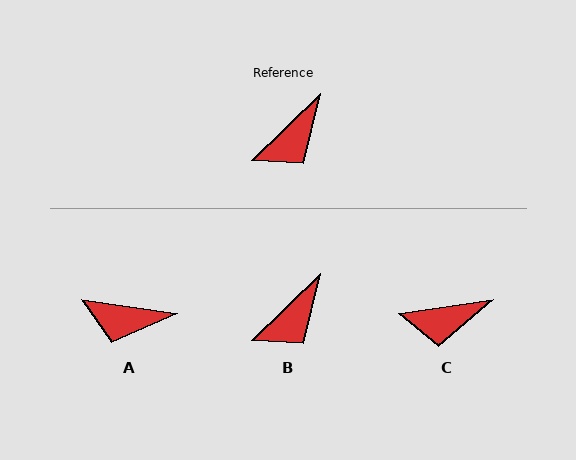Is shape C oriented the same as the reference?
No, it is off by about 36 degrees.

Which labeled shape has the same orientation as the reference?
B.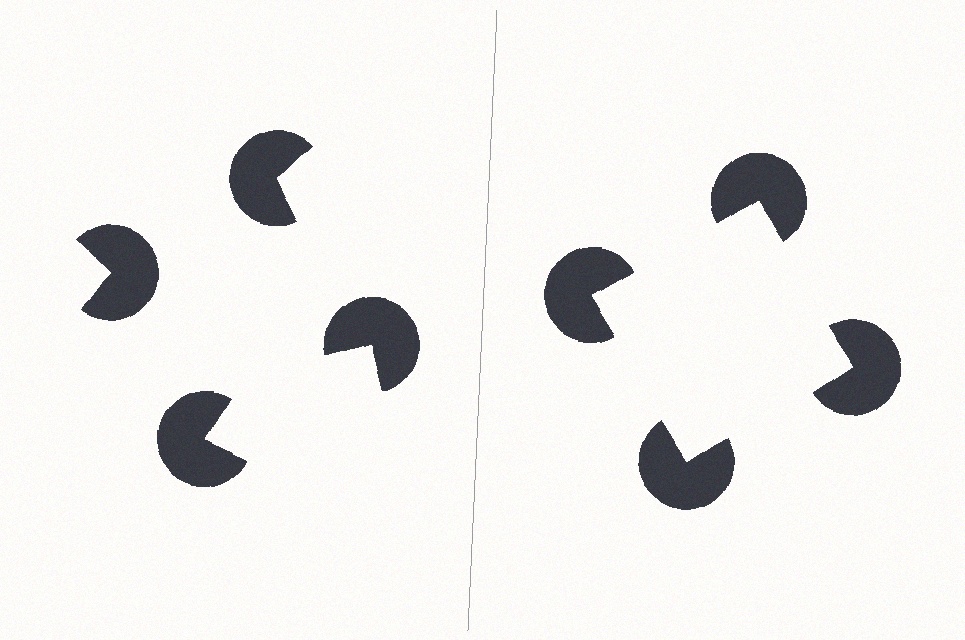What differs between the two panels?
The pac-man discs are positioned identically on both sides; only the wedge orientations differ. On the right they align to a square; on the left they are misaligned.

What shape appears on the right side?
An illusory square.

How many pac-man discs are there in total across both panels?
8 — 4 on each side.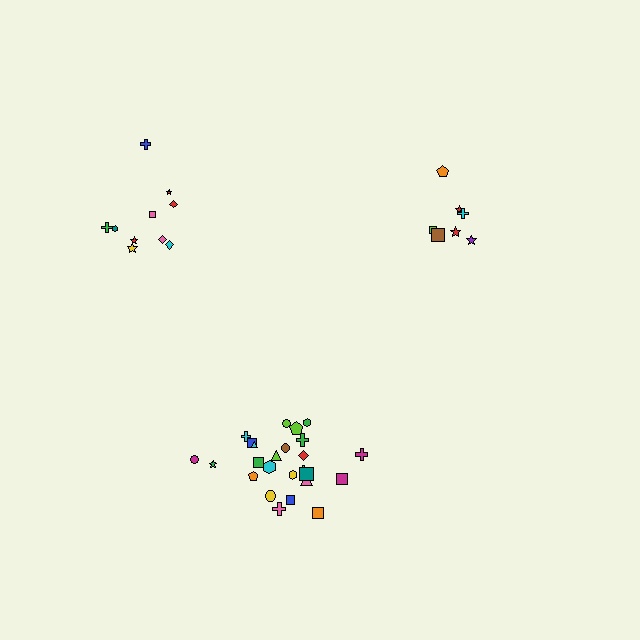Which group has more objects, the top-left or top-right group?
The top-left group.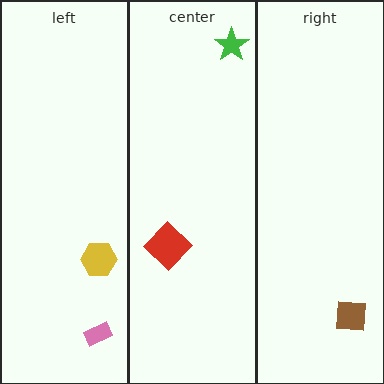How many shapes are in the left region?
2.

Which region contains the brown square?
The right region.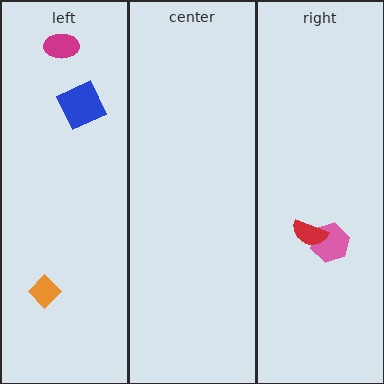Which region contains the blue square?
The left region.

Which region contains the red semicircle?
The right region.